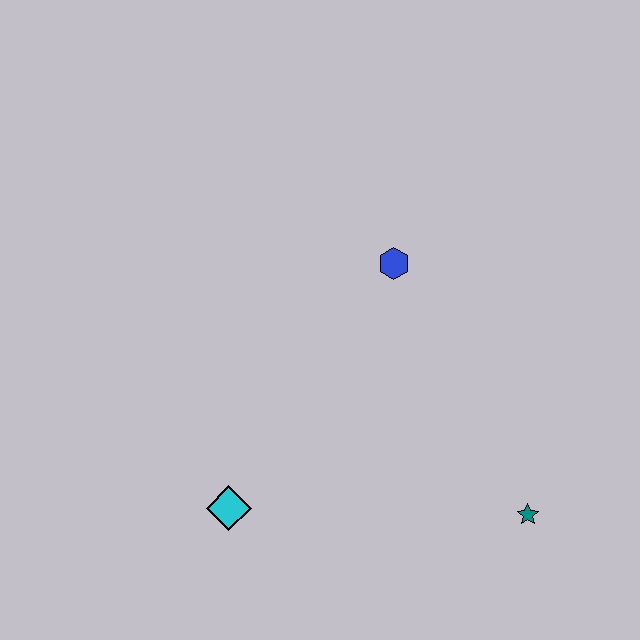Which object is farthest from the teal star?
The cyan diamond is farthest from the teal star.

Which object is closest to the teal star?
The blue hexagon is closest to the teal star.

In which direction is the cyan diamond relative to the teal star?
The cyan diamond is to the left of the teal star.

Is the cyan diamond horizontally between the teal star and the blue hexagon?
No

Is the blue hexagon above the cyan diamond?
Yes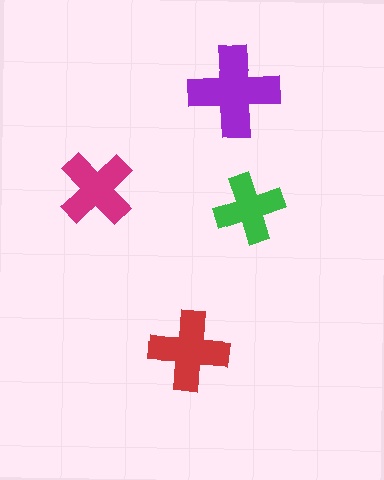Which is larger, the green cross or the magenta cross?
The magenta one.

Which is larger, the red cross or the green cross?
The red one.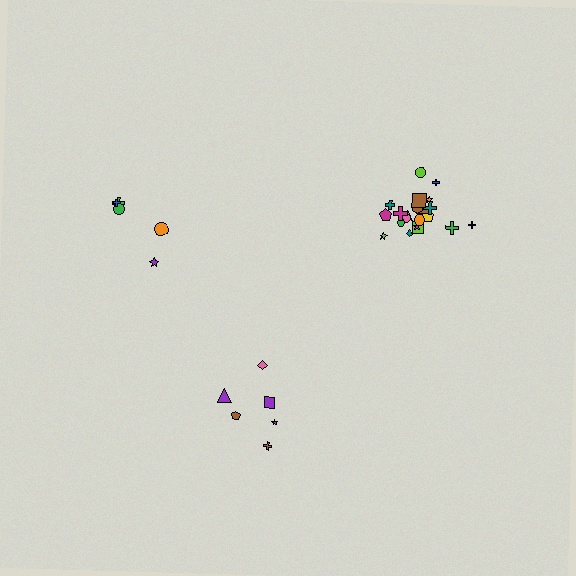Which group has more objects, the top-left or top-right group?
The top-right group.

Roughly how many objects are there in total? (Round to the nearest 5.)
Roughly 35 objects in total.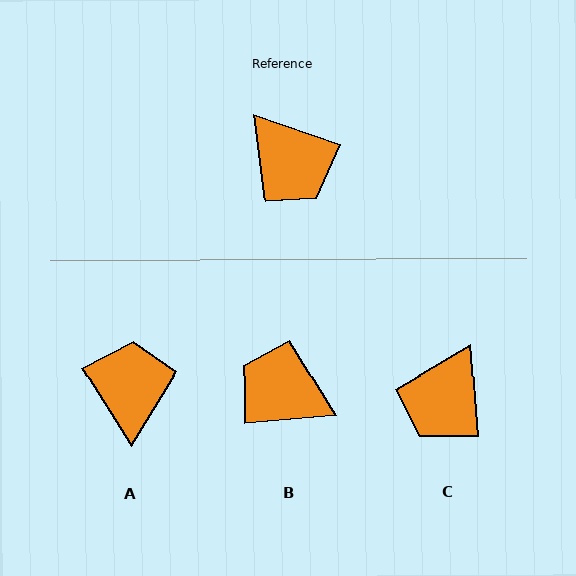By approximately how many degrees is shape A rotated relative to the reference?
Approximately 142 degrees counter-clockwise.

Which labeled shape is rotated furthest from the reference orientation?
B, about 156 degrees away.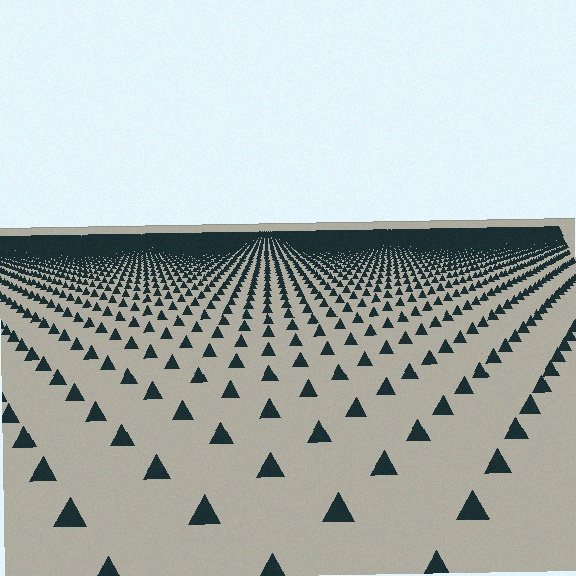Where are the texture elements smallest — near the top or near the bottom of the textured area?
Near the top.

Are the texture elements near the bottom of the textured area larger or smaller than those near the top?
Larger. Near the bottom, elements are closer to the viewer and appear at a bigger on-screen size.